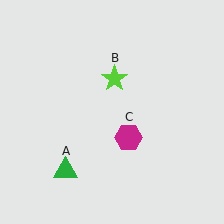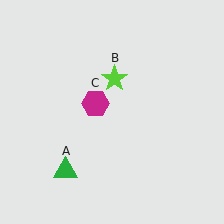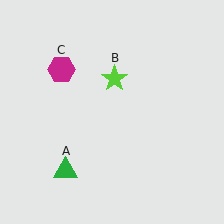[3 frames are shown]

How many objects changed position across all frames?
1 object changed position: magenta hexagon (object C).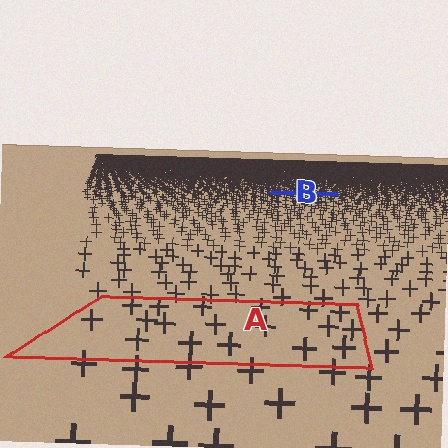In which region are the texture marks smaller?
The texture marks are smaller in region B, because it is farther away.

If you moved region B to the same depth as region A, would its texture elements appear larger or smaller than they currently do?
They would appear larger. At a closer depth, the same texture elements are projected at a bigger on-screen size.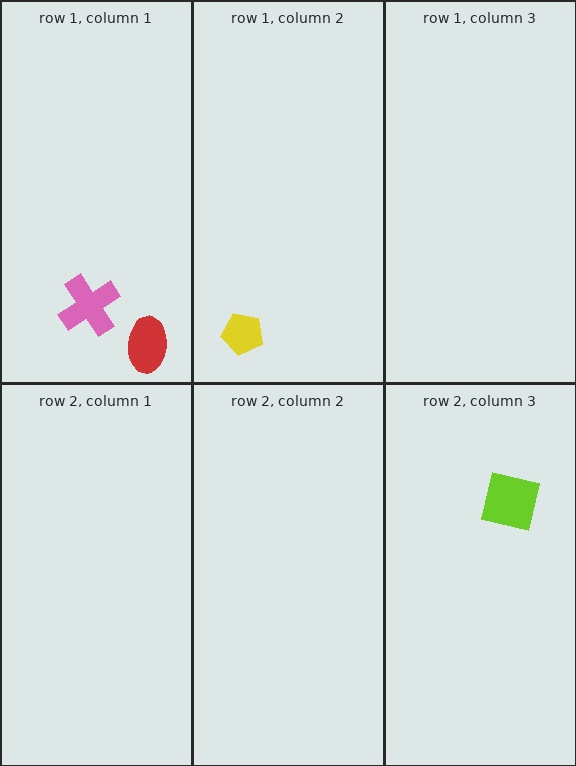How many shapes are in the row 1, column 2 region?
1.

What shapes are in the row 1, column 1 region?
The red ellipse, the pink cross.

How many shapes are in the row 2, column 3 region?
1.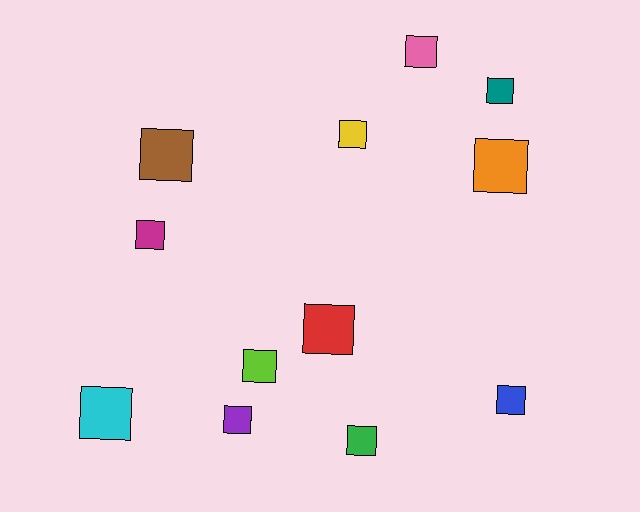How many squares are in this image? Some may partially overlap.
There are 12 squares.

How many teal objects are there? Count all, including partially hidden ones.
There is 1 teal object.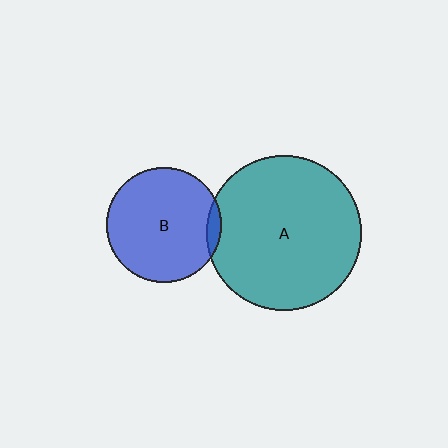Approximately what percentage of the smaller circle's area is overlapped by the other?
Approximately 5%.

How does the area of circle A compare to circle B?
Approximately 1.8 times.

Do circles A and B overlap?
Yes.